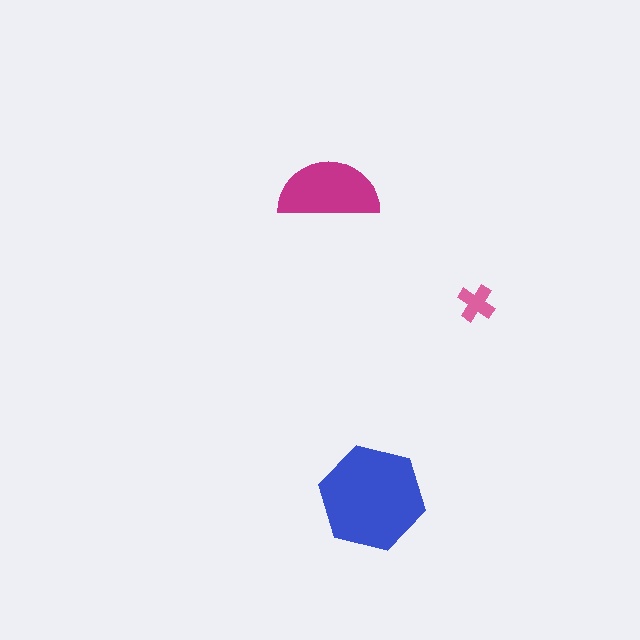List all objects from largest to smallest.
The blue hexagon, the magenta semicircle, the pink cross.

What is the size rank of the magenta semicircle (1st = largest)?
2nd.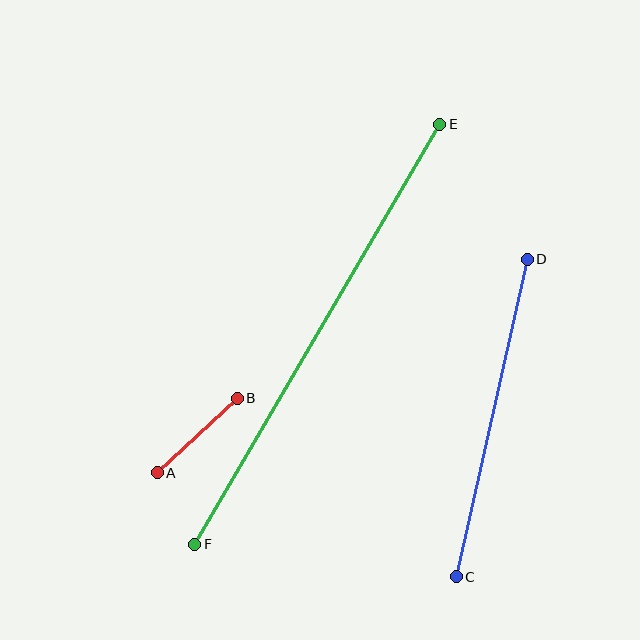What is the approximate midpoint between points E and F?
The midpoint is at approximately (317, 334) pixels.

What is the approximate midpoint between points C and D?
The midpoint is at approximately (492, 418) pixels.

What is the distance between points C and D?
The distance is approximately 325 pixels.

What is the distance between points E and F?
The distance is approximately 486 pixels.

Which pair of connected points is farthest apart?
Points E and F are farthest apart.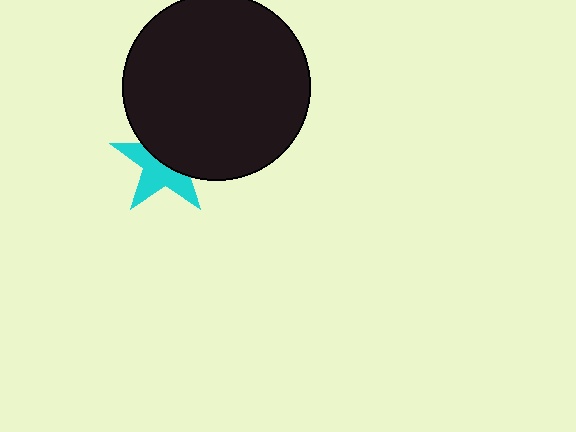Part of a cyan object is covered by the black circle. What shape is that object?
It is a star.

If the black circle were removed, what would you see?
You would see the complete cyan star.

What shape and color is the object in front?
The object in front is a black circle.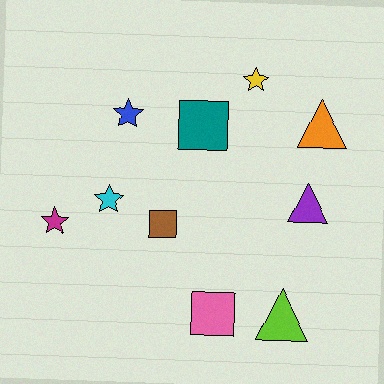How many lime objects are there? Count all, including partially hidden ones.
There is 1 lime object.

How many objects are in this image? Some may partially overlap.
There are 10 objects.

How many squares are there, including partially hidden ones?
There are 3 squares.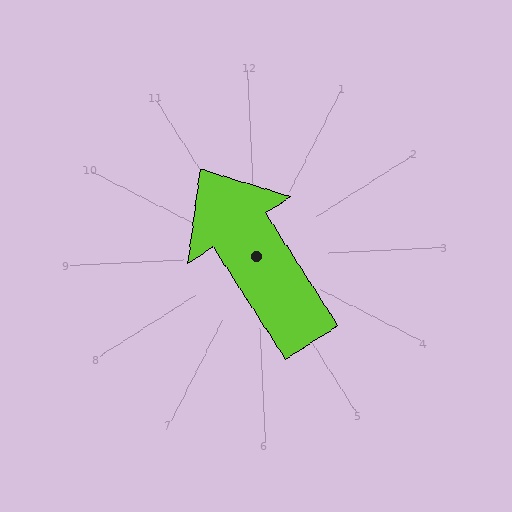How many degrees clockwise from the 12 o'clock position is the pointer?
Approximately 330 degrees.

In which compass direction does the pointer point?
Northwest.